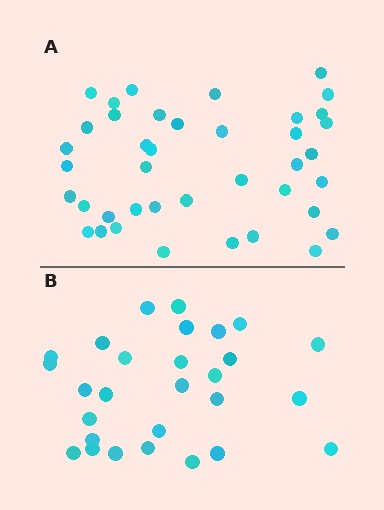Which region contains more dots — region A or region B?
Region A (the top region) has more dots.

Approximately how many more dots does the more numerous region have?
Region A has roughly 12 or so more dots than region B.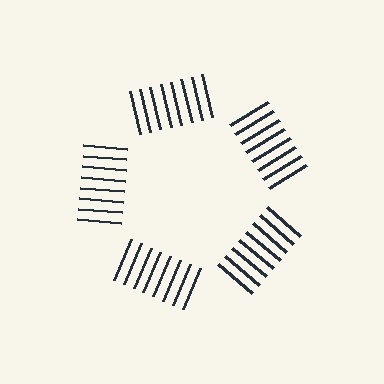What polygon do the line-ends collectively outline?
An illusory pentagon — the line segments terminate on its edges but no continuous stroke is drawn.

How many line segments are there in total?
40 — 8 along each of the 5 edges.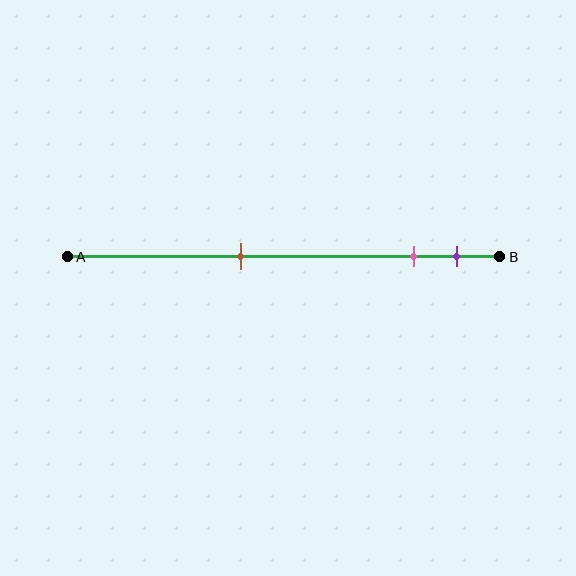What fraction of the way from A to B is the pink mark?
The pink mark is approximately 80% (0.8) of the way from A to B.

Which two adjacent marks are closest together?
The pink and purple marks are the closest adjacent pair.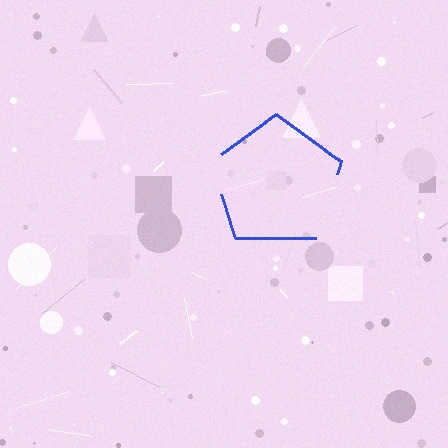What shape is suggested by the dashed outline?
The dashed outline suggests a pentagon.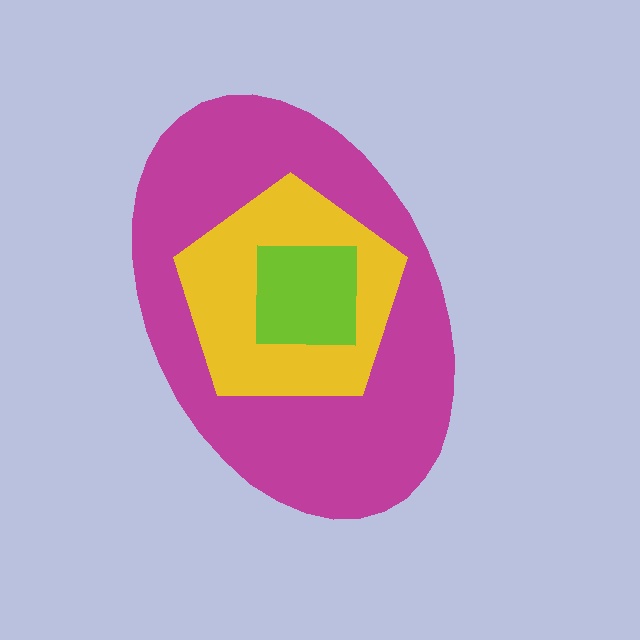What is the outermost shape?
The magenta ellipse.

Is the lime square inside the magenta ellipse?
Yes.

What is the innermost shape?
The lime square.